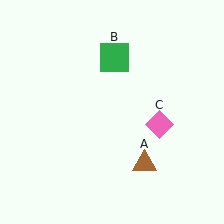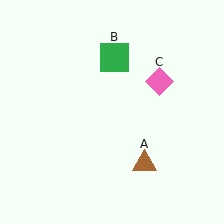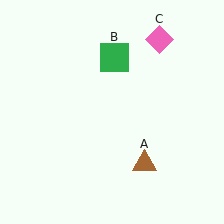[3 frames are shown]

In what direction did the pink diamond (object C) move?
The pink diamond (object C) moved up.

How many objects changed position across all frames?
1 object changed position: pink diamond (object C).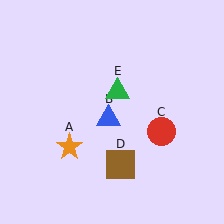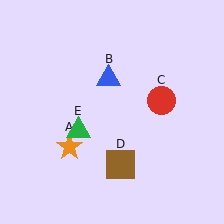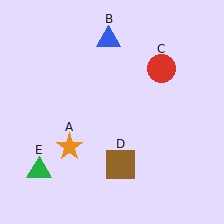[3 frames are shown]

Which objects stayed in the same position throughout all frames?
Orange star (object A) and brown square (object D) remained stationary.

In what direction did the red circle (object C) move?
The red circle (object C) moved up.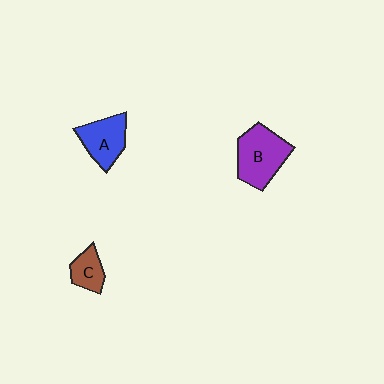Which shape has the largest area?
Shape B (purple).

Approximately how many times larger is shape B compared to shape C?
Approximately 2.1 times.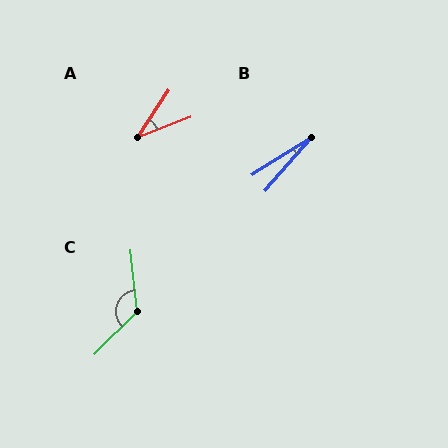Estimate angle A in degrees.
Approximately 35 degrees.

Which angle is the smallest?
B, at approximately 17 degrees.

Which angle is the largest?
C, at approximately 129 degrees.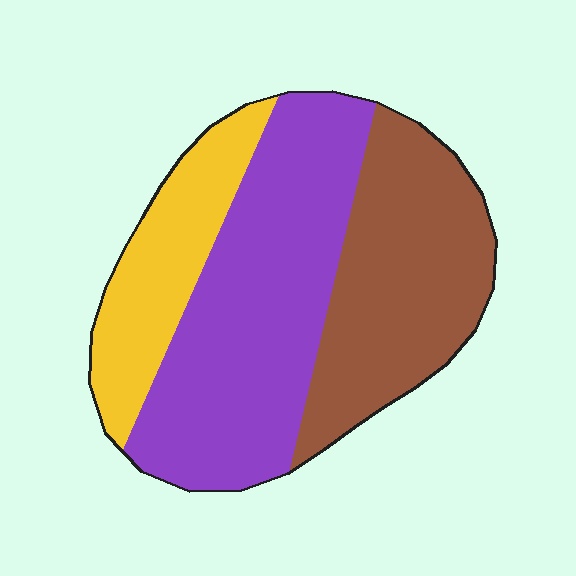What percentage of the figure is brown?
Brown takes up between a quarter and a half of the figure.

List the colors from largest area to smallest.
From largest to smallest: purple, brown, yellow.